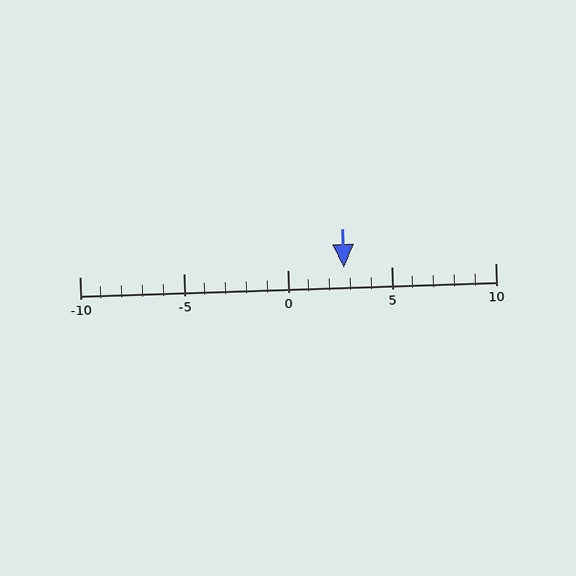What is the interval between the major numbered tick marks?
The major tick marks are spaced 5 units apart.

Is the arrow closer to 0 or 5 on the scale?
The arrow is closer to 5.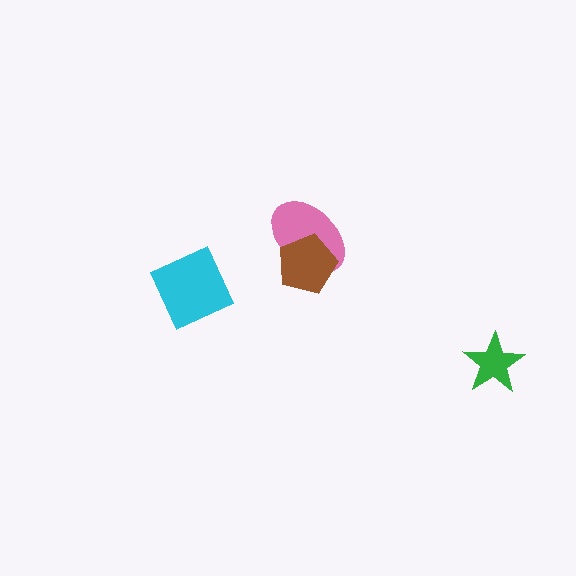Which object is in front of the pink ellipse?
The brown pentagon is in front of the pink ellipse.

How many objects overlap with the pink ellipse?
1 object overlaps with the pink ellipse.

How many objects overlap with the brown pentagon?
1 object overlaps with the brown pentagon.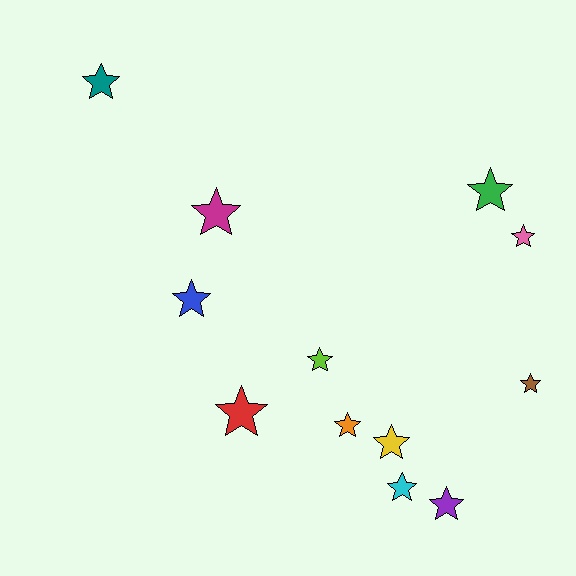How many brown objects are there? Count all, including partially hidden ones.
There is 1 brown object.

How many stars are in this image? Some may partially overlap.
There are 12 stars.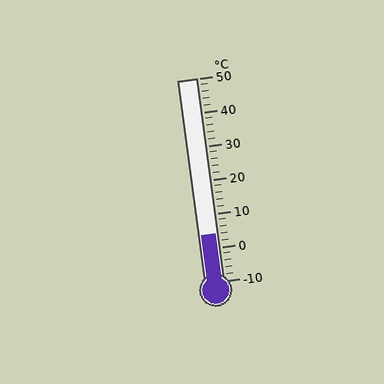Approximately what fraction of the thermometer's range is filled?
The thermometer is filled to approximately 25% of its range.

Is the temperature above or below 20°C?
The temperature is below 20°C.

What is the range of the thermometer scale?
The thermometer scale ranges from -10°C to 50°C.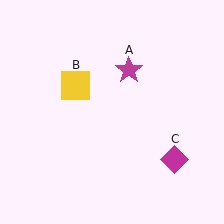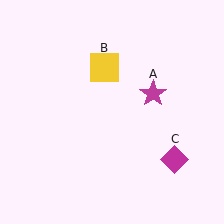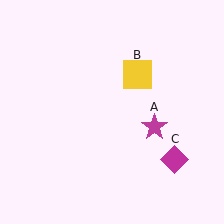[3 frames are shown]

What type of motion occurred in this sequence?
The magenta star (object A), yellow square (object B) rotated clockwise around the center of the scene.